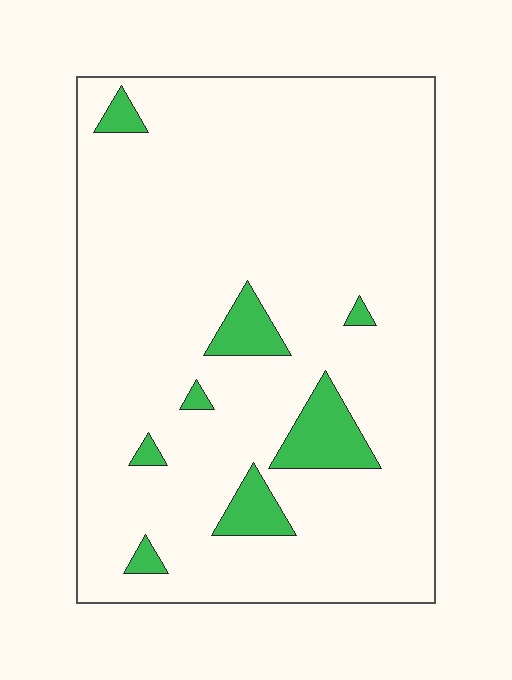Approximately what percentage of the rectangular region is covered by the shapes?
Approximately 10%.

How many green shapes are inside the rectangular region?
8.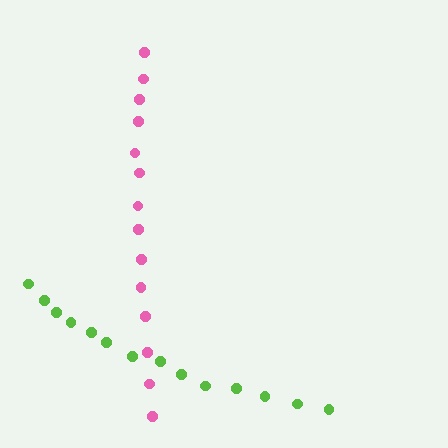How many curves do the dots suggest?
There are 2 distinct paths.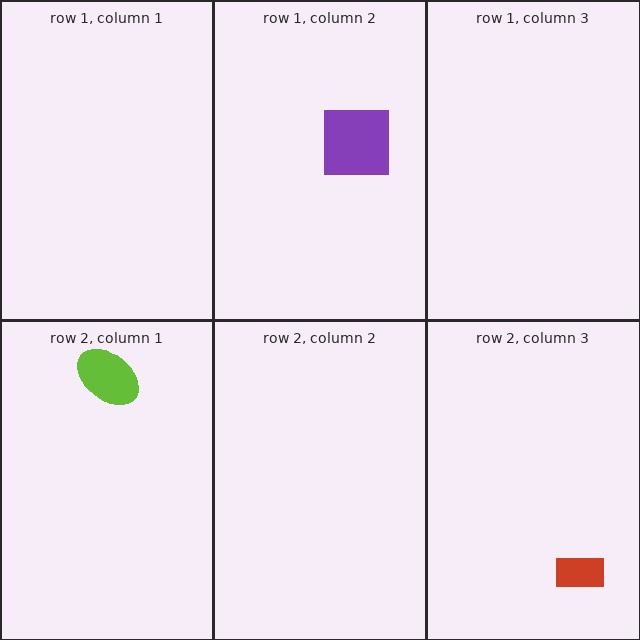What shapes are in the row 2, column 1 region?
The lime ellipse.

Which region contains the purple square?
The row 1, column 2 region.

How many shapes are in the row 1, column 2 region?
1.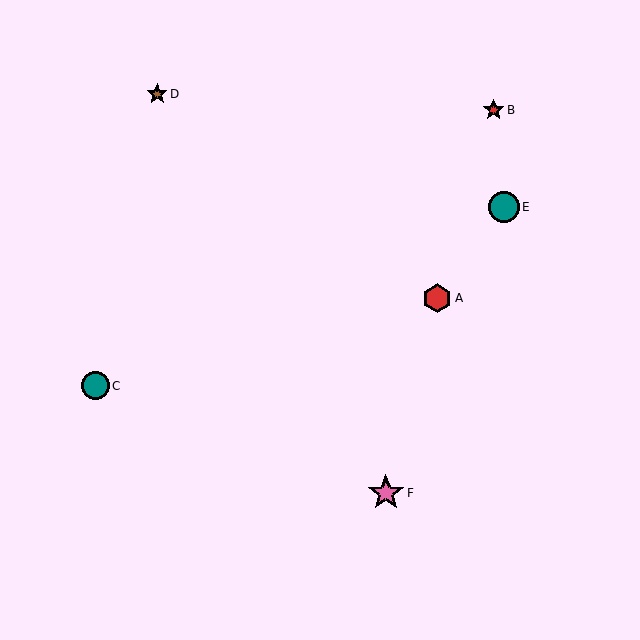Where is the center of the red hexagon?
The center of the red hexagon is at (437, 298).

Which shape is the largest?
The pink star (labeled F) is the largest.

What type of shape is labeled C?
Shape C is a teal circle.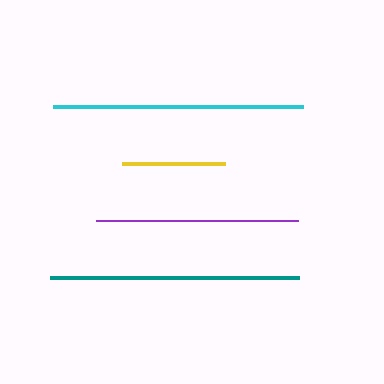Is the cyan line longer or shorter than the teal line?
The cyan line is longer than the teal line.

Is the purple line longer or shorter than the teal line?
The teal line is longer than the purple line.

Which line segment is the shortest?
The yellow line is the shortest at approximately 103 pixels.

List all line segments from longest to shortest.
From longest to shortest: cyan, teal, purple, yellow.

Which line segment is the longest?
The cyan line is the longest at approximately 250 pixels.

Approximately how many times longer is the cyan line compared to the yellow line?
The cyan line is approximately 2.4 times the length of the yellow line.